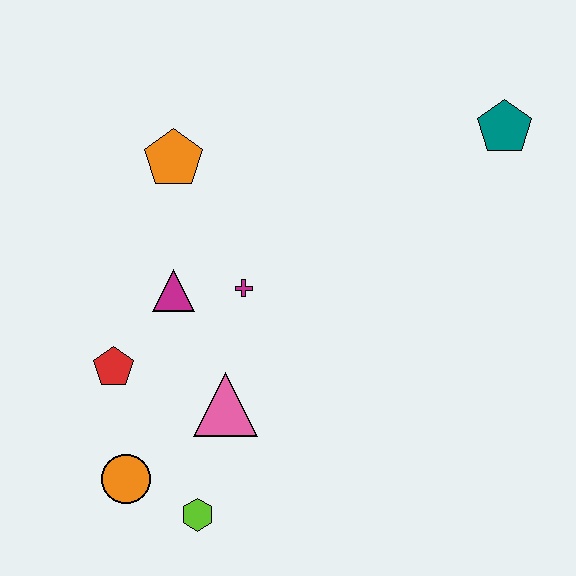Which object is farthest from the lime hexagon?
The teal pentagon is farthest from the lime hexagon.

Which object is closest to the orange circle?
The lime hexagon is closest to the orange circle.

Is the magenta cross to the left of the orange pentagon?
No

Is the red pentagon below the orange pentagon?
Yes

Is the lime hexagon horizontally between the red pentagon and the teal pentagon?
Yes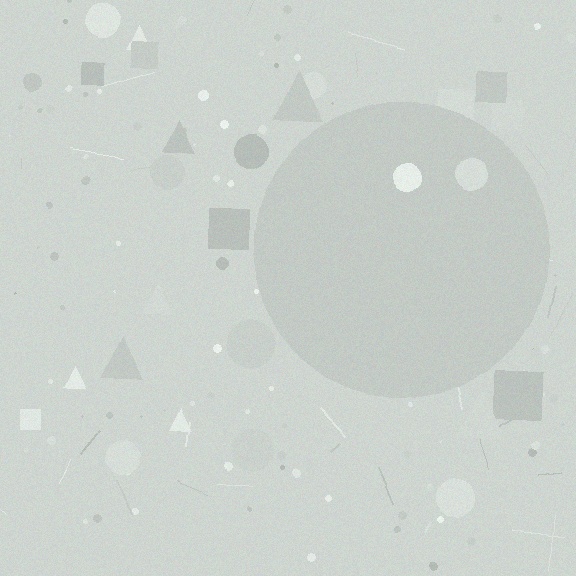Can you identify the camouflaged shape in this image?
The camouflaged shape is a circle.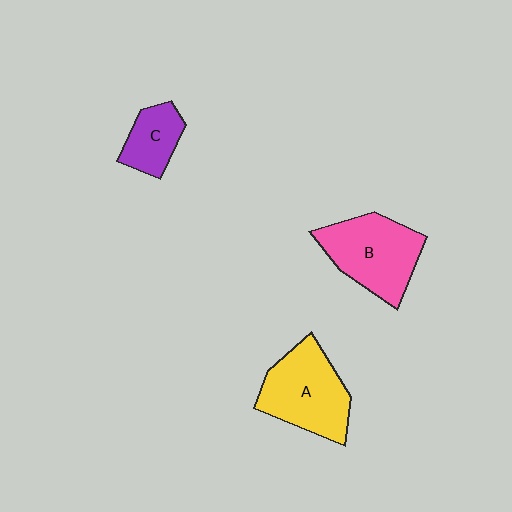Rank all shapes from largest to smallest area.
From largest to smallest: A (yellow), B (pink), C (purple).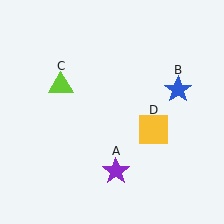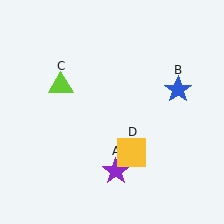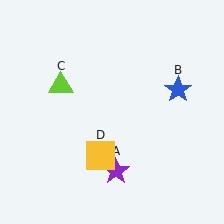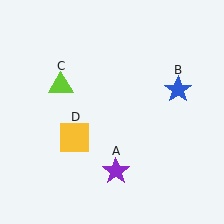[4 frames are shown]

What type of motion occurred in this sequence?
The yellow square (object D) rotated clockwise around the center of the scene.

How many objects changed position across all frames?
1 object changed position: yellow square (object D).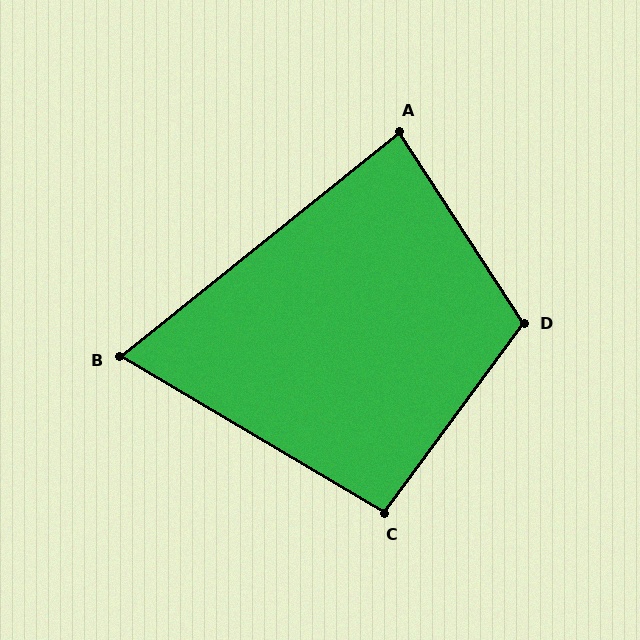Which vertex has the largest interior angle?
D, at approximately 111 degrees.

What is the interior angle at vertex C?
Approximately 96 degrees (obtuse).